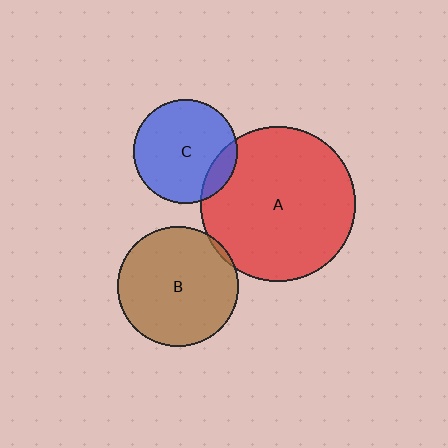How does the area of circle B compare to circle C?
Approximately 1.3 times.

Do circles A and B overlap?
Yes.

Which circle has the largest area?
Circle A (red).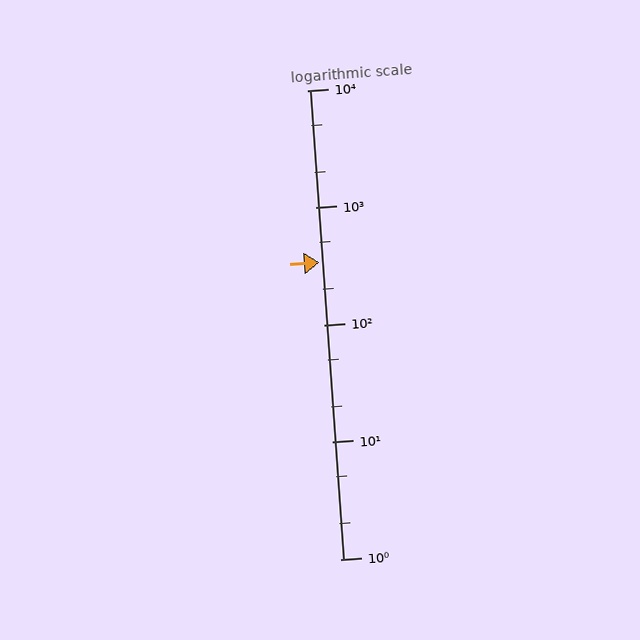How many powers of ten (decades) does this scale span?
The scale spans 4 decades, from 1 to 10000.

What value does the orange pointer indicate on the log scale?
The pointer indicates approximately 340.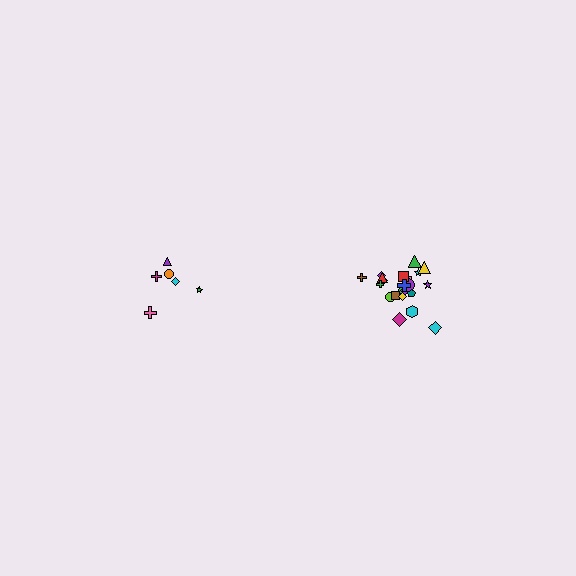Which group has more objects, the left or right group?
The right group.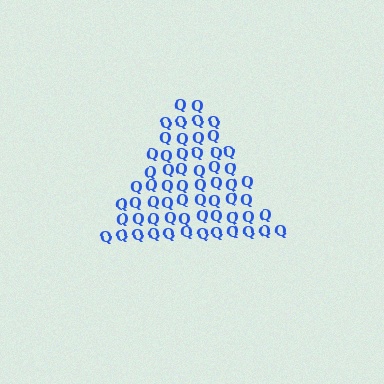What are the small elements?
The small elements are letter Q's.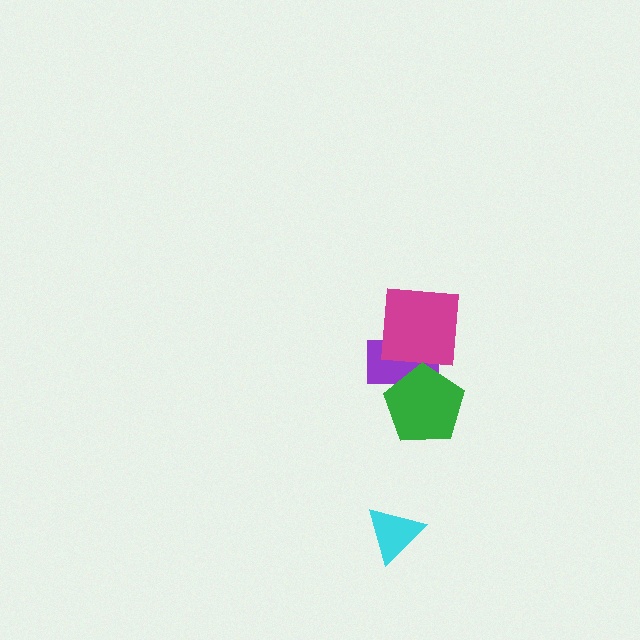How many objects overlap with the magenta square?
1 object overlaps with the magenta square.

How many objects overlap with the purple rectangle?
2 objects overlap with the purple rectangle.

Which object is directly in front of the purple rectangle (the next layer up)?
The magenta square is directly in front of the purple rectangle.